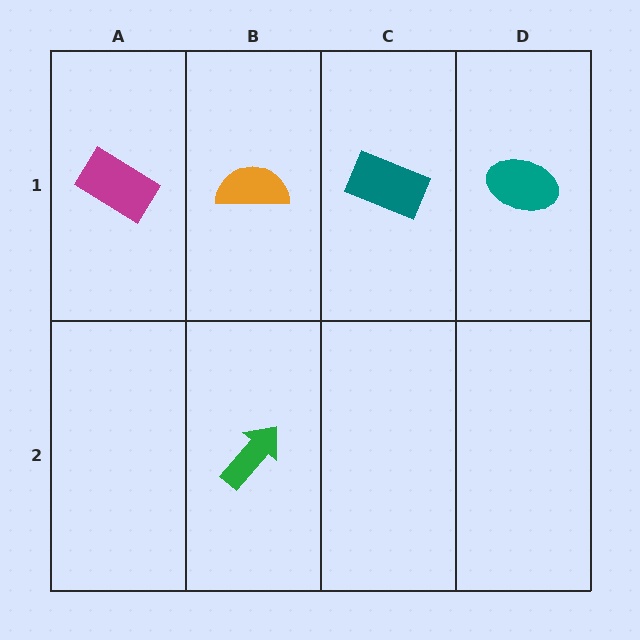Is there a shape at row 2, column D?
No, that cell is empty.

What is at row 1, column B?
An orange semicircle.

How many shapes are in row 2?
1 shape.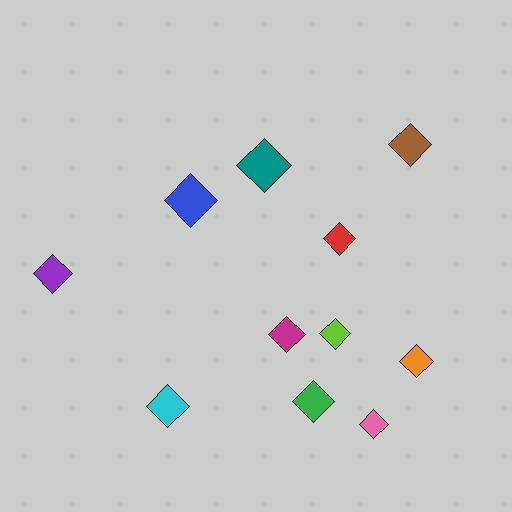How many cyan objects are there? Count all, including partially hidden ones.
There is 1 cyan object.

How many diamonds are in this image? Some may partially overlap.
There are 11 diamonds.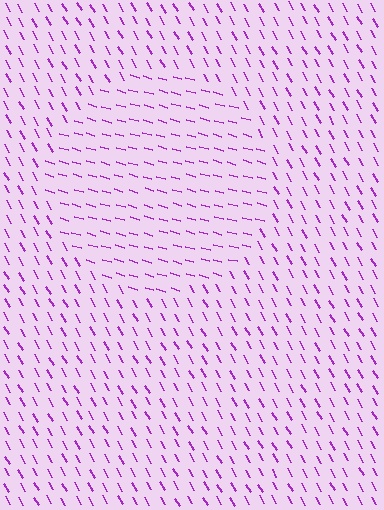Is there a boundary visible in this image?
Yes, there is a texture boundary formed by a change in line orientation.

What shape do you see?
I see a circle.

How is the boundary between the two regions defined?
The boundary is defined purely by a change in line orientation (approximately 45 degrees difference). All lines are the same color and thickness.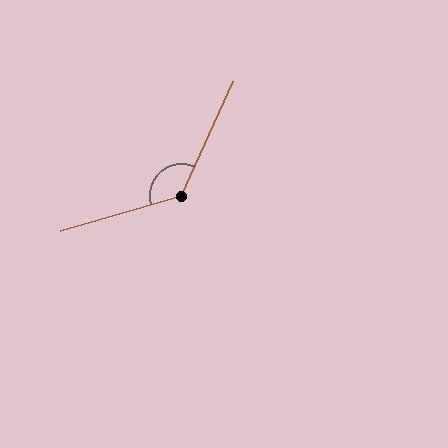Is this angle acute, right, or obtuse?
It is obtuse.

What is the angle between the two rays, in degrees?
Approximately 131 degrees.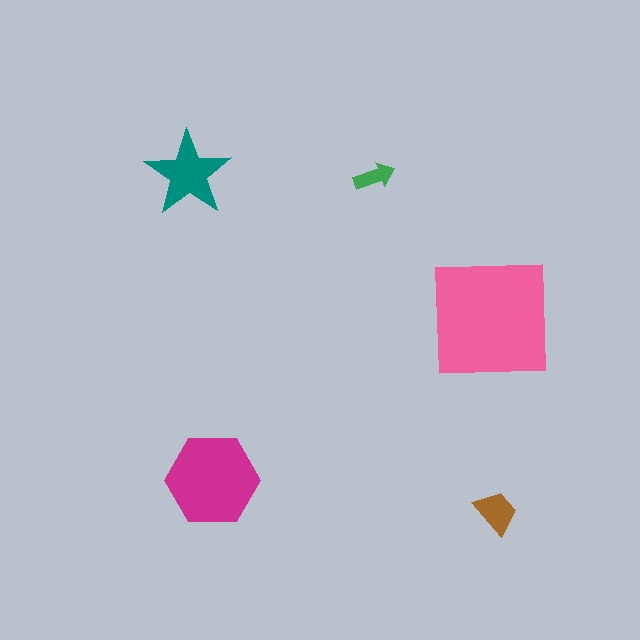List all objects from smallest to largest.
The green arrow, the brown trapezoid, the teal star, the magenta hexagon, the pink square.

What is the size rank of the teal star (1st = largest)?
3rd.